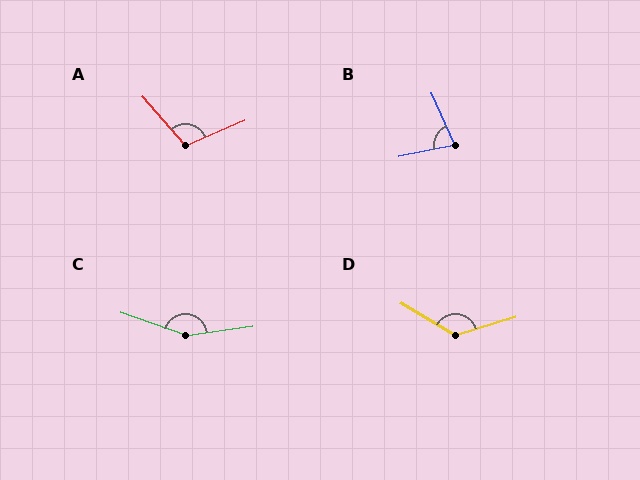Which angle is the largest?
C, at approximately 153 degrees.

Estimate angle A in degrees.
Approximately 108 degrees.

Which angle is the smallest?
B, at approximately 77 degrees.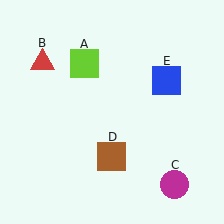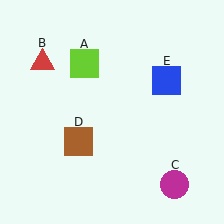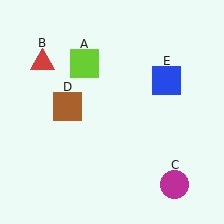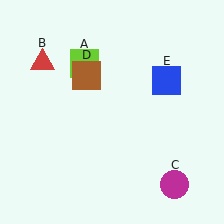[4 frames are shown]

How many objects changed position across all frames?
1 object changed position: brown square (object D).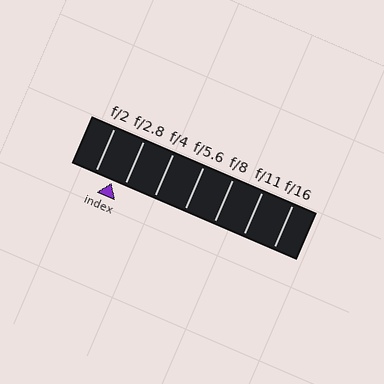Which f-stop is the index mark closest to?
The index mark is closest to f/2.8.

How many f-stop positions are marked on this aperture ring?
There are 7 f-stop positions marked.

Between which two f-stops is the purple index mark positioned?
The index mark is between f/2 and f/2.8.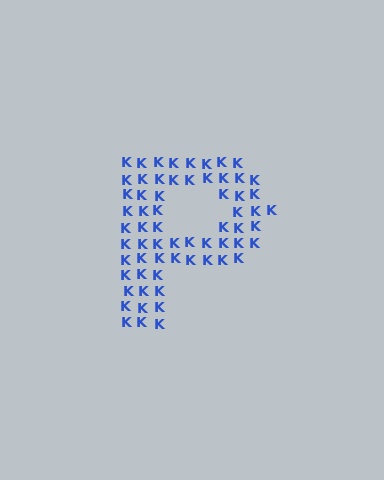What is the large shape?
The large shape is the letter P.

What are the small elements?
The small elements are letter K's.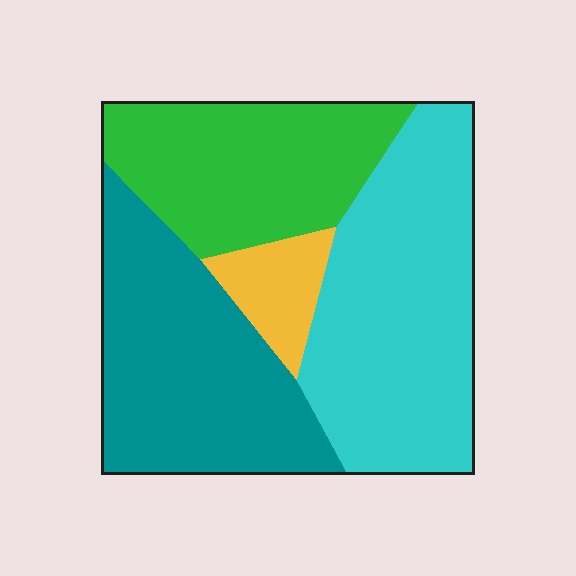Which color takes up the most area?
Cyan, at roughly 35%.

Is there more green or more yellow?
Green.